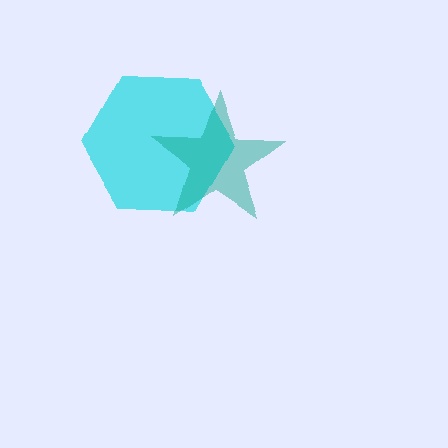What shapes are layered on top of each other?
The layered shapes are: a cyan hexagon, a teal star.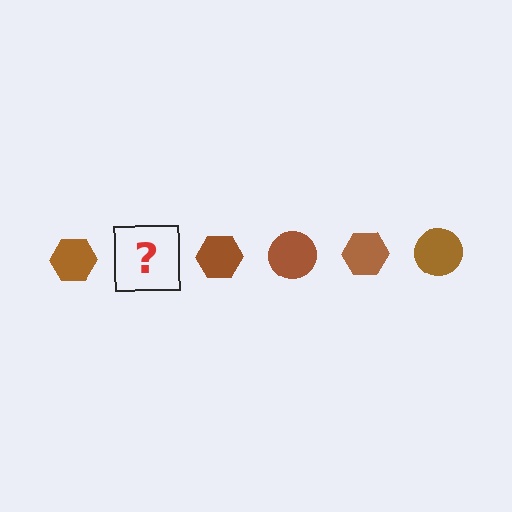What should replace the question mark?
The question mark should be replaced with a brown circle.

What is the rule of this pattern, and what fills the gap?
The rule is that the pattern cycles through hexagon, circle shapes in brown. The gap should be filled with a brown circle.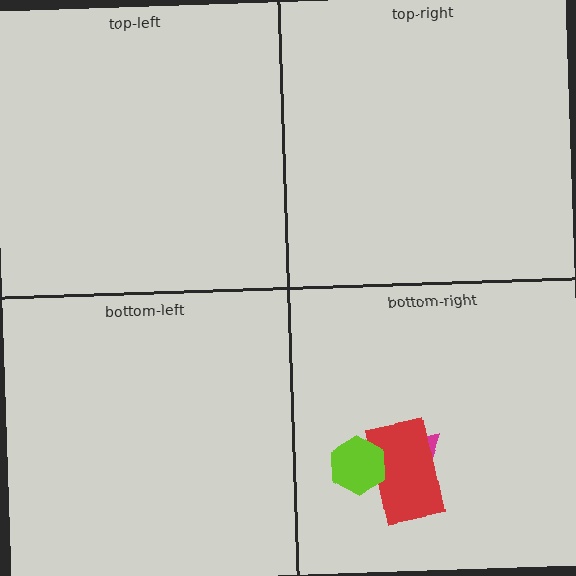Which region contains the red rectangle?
The bottom-right region.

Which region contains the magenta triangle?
The bottom-right region.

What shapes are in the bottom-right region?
The magenta triangle, the red rectangle, the lime hexagon.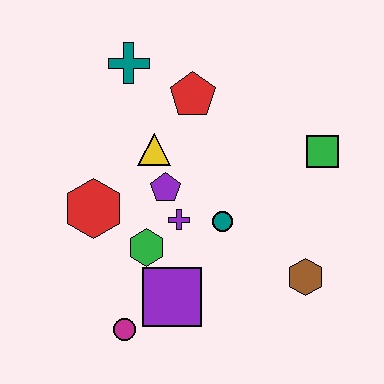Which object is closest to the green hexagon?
The purple cross is closest to the green hexagon.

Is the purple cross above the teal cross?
No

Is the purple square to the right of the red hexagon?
Yes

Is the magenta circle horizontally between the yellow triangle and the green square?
No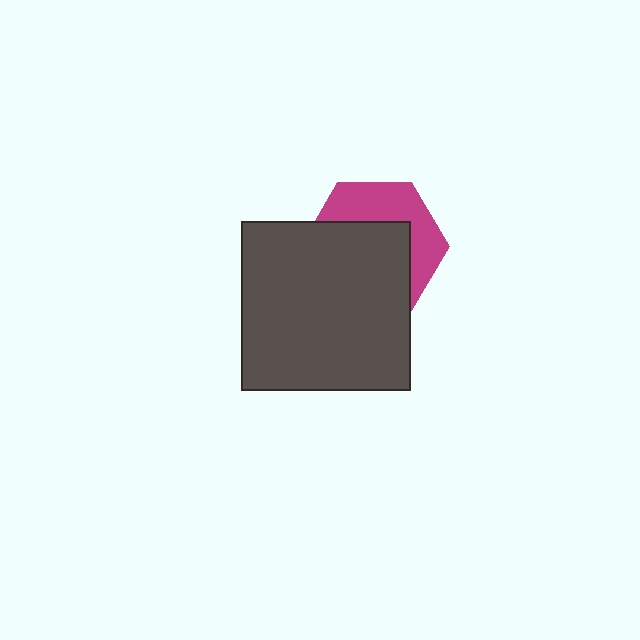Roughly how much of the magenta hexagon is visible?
A small part of it is visible (roughly 41%).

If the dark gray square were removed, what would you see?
You would see the complete magenta hexagon.